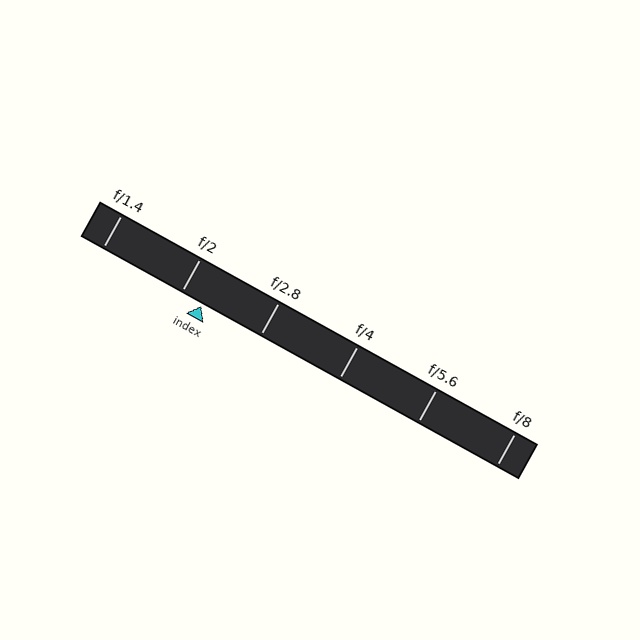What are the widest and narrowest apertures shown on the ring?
The widest aperture shown is f/1.4 and the narrowest is f/8.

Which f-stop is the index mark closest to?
The index mark is closest to f/2.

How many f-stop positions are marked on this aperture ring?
There are 6 f-stop positions marked.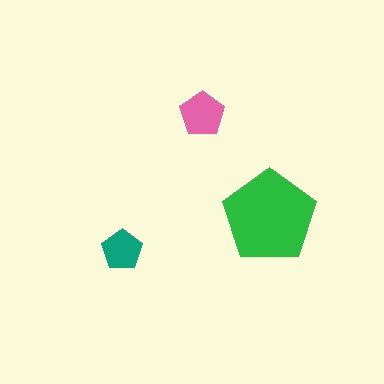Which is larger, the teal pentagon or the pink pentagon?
The pink one.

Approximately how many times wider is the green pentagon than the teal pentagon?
About 2.5 times wider.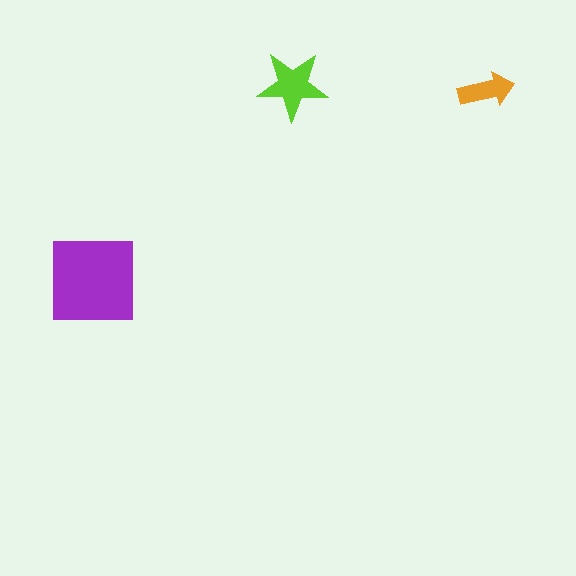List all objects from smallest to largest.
The orange arrow, the lime star, the purple square.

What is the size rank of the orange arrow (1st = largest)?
3rd.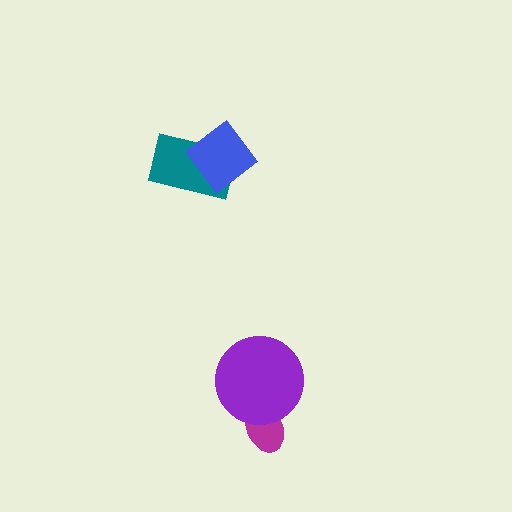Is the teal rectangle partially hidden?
Yes, it is partially covered by another shape.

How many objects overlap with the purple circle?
1 object overlaps with the purple circle.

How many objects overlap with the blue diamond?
1 object overlaps with the blue diamond.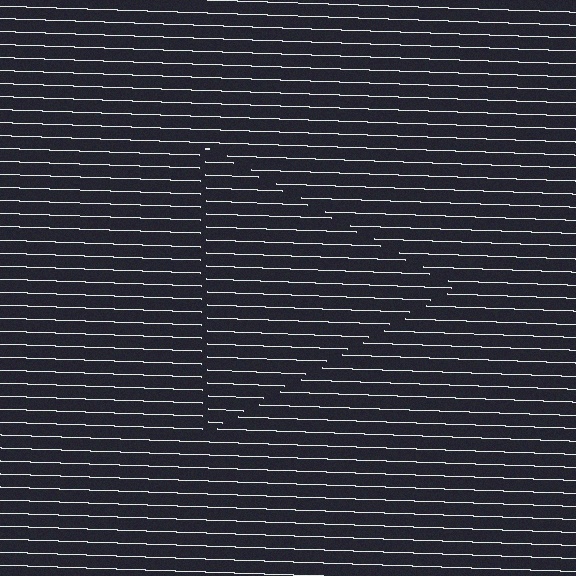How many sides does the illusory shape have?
3 sides — the line-ends trace a triangle.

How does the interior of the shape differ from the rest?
The interior of the shape contains the same grating, shifted by half a period — the contour is defined by the phase discontinuity where line-ends from the inner and outer gratings abut.